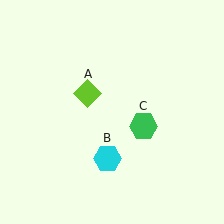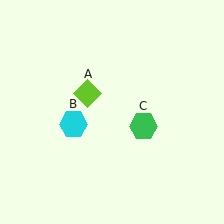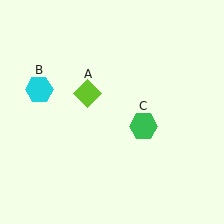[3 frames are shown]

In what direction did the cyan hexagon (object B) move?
The cyan hexagon (object B) moved up and to the left.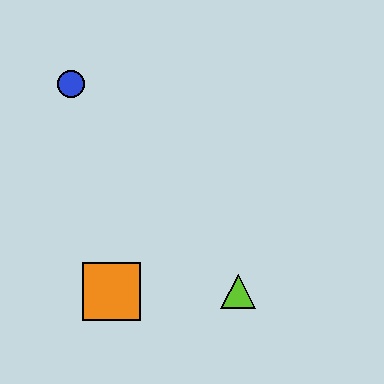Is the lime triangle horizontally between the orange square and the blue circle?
No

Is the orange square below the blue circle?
Yes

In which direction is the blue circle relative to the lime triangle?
The blue circle is above the lime triangle.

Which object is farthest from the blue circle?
The lime triangle is farthest from the blue circle.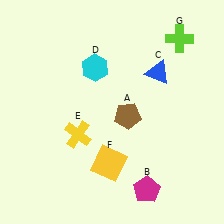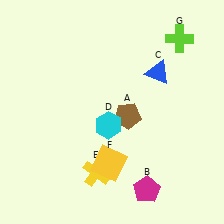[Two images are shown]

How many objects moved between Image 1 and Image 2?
2 objects moved between the two images.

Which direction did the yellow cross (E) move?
The yellow cross (E) moved down.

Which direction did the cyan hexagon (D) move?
The cyan hexagon (D) moved down.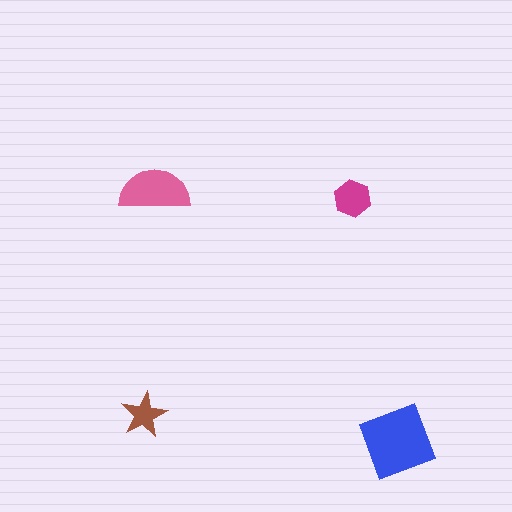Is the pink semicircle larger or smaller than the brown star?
Larger.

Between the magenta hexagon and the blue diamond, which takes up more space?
The blue diamond.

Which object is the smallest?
The brown star.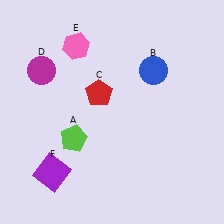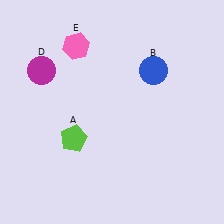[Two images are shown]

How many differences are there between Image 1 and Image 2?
There are 2 differences between the two images.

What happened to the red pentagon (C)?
The red pentagon (C) was removed in Image 2. It was in the top-left area of Image 1.